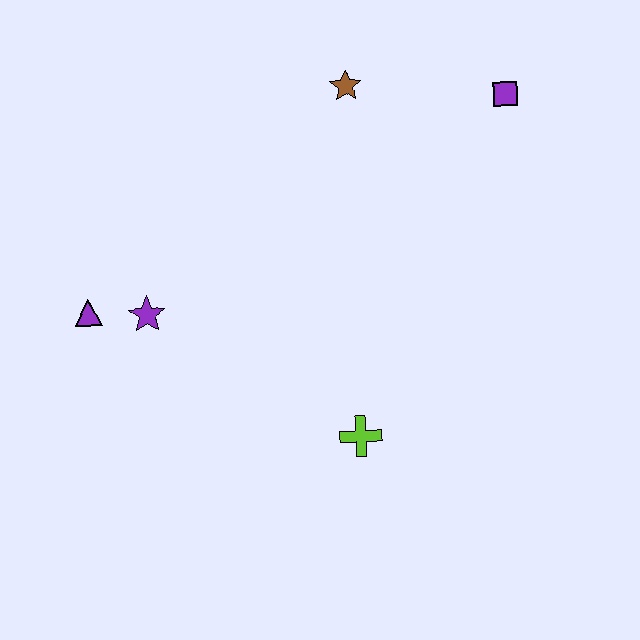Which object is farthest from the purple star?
The purple square is farthest from the purple star.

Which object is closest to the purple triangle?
The purple star is closest to the purple triangle.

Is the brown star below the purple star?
No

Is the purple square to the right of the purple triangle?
Yes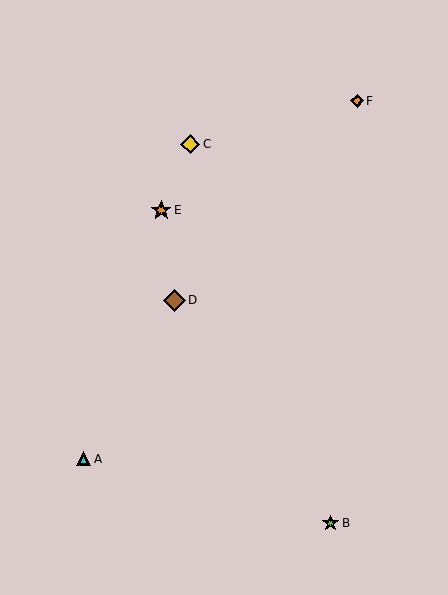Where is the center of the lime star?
The center of the lime star is at (331, 523).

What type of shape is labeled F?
Shape F is an orange diamond.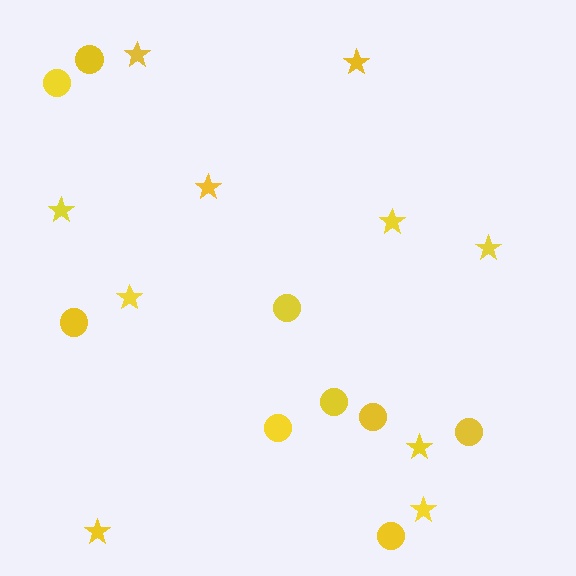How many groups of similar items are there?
There are 2 groups: one group of circles (9) and one group of stars (10).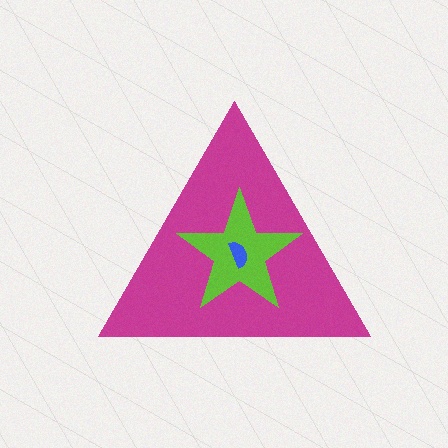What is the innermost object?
The blue semicircle.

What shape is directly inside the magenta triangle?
The lime star.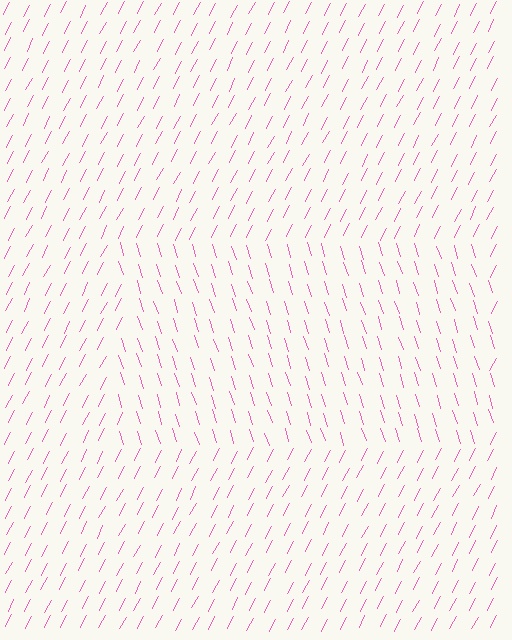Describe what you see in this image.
The image is filled with small pink line segments. A rectangle region in the image has lines oriented differently from the surrounding lines, creating a visible texture boundary.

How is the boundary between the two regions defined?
The boundary is defined purely by a change in line orientation (approximately 45 degrees difference). All lines are the same color and thickness.